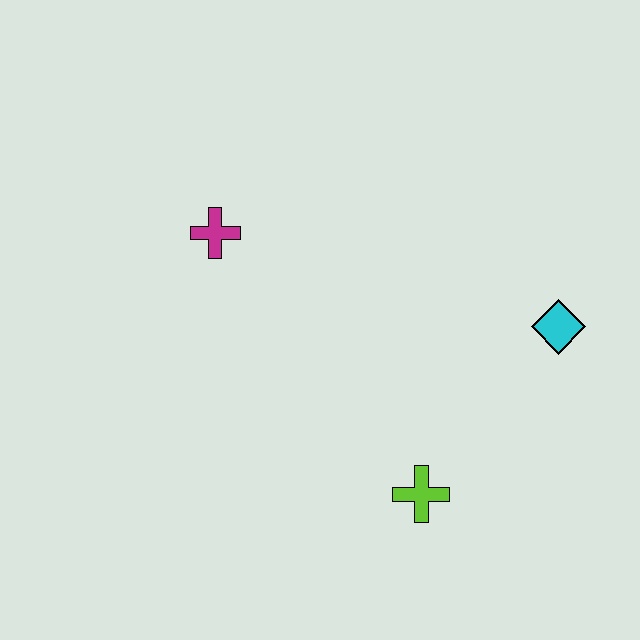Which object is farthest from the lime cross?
The magenta cross is farthest from the lime cross.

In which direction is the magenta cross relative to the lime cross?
The magenta cross is above the lime cross.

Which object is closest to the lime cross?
The cyan diamond is closest to the lime cross.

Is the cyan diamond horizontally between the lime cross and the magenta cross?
No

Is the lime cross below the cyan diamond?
Yes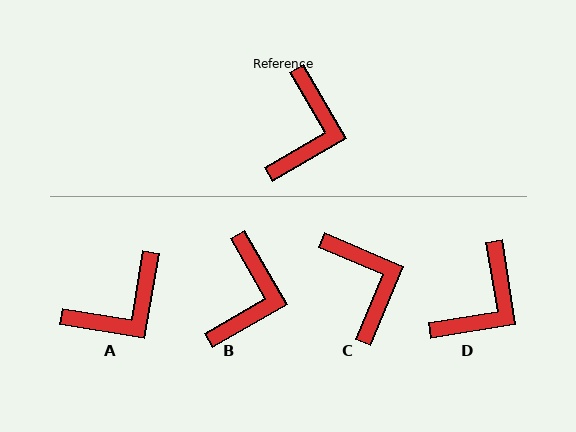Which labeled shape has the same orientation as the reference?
B.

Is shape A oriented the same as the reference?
No, it is off by about 39 degrees.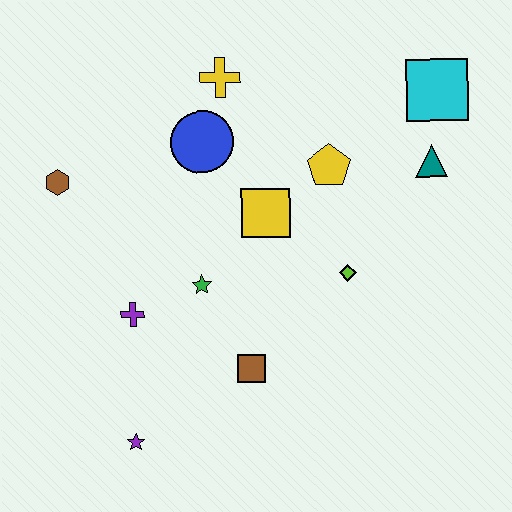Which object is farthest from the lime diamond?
The brown hexagon is farthest from the lime diamond.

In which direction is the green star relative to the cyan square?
The green star is to the left of the cyan square.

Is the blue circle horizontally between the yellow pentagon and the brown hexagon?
Yes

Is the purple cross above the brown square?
Yes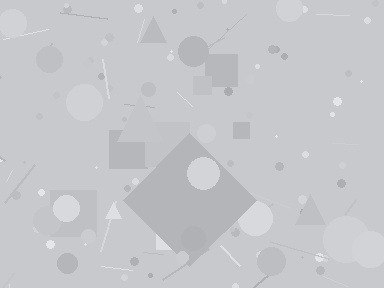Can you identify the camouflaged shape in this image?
The camouflaged shape is a diamond.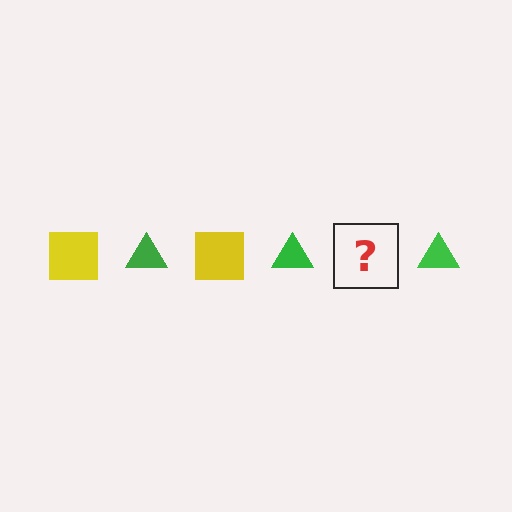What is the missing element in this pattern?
The missing element is a yellow square.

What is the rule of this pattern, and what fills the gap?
The rule is that the pattern alternates between yellow square and green triangle. The gap should be filled with a yellow square.